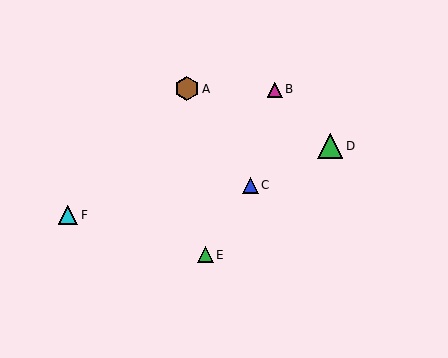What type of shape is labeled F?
Shape F is a cyan triangle.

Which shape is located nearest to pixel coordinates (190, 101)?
The brown hexagon (labeled A) at (187, 89) is nearest to that location.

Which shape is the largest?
The green triangle (labeled D) is the largest.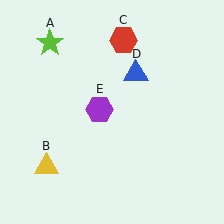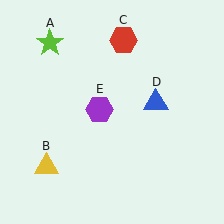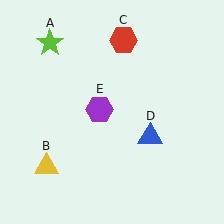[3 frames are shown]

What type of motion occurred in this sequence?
The blue triangle (object D) rotated clockwise around the center of the scene.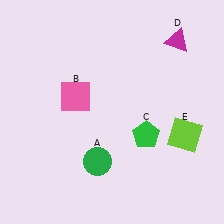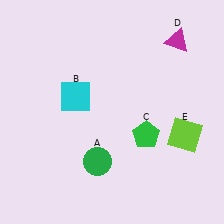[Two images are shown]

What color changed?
The square (B) changed from pink in Image 1 to cyan in Image 2.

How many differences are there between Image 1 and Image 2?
There is 1 difference between the two images.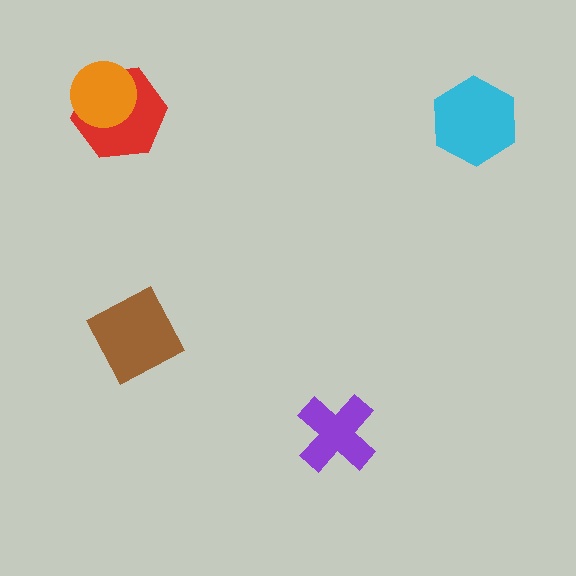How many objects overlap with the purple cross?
0 objects overlap with the purple cross.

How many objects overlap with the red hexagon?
1 object overlaps with the red hexagon.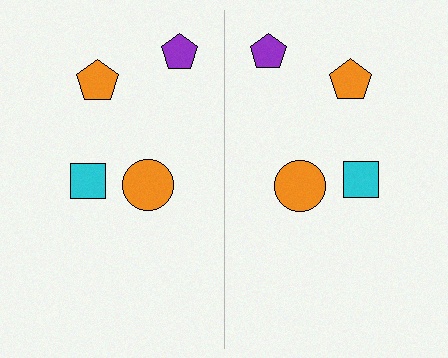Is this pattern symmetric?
Yes, this pattern has bilateral (reflection) symmetry.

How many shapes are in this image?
There are 8 shapes in this image.